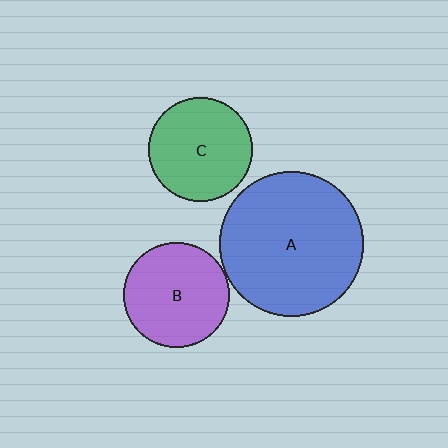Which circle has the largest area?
Circle A (blue).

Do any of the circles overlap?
No, none of the circles overlap.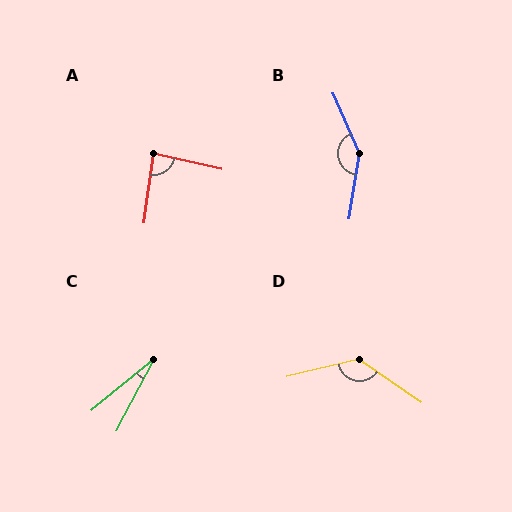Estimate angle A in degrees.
Approximately 85 degrees.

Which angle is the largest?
B, at approximately 147 degrees.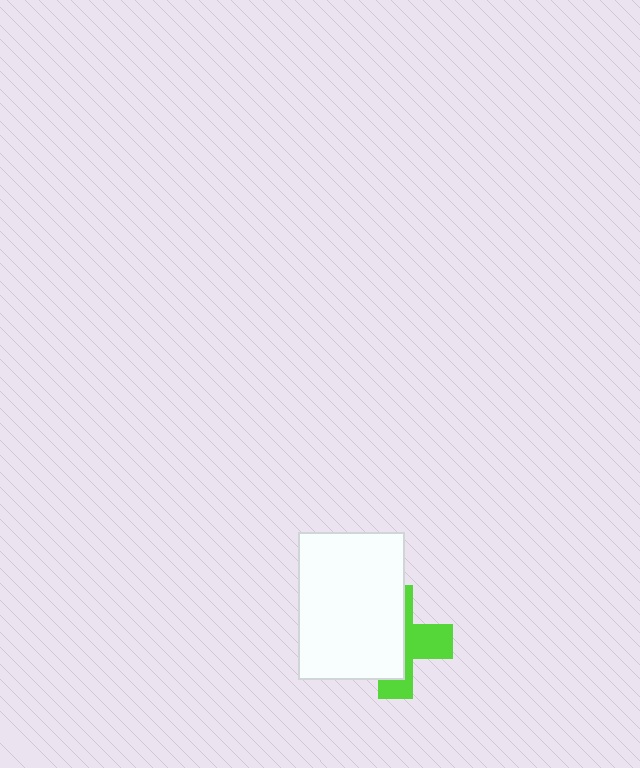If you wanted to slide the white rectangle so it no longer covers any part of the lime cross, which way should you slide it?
Slide it left — that is the most direct way to separate the two shapes.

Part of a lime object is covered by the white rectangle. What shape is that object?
It is a cross.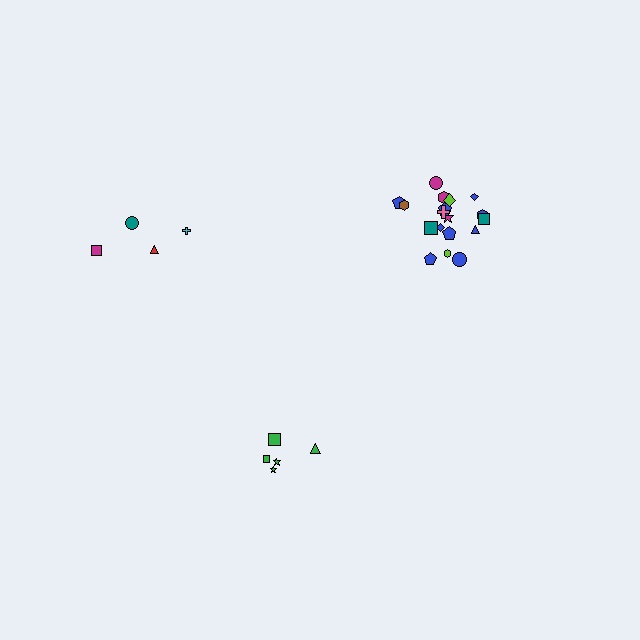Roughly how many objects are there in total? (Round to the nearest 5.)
Roughly 25 objects in total.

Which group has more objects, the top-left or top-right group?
The top-right group.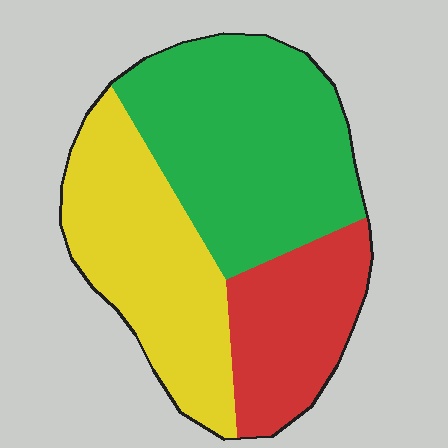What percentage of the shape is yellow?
Yellow covers roughly 35% of the shape.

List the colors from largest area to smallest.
From largest to smallest: green, yellow, red.